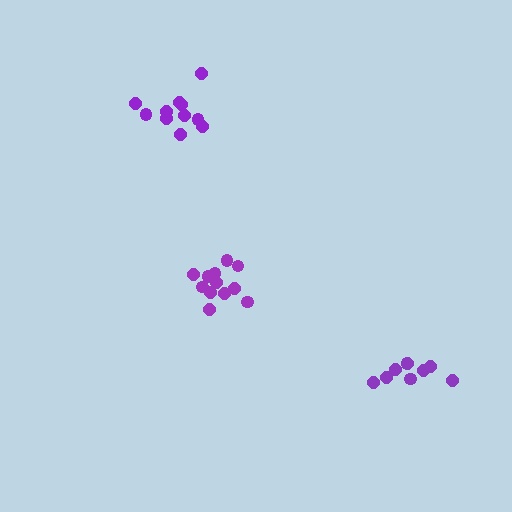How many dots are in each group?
Group 1: 11 dots, Group 2: 9 dots, Group 3: 12 dots (32 total).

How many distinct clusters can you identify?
There are 3 distinct clusters.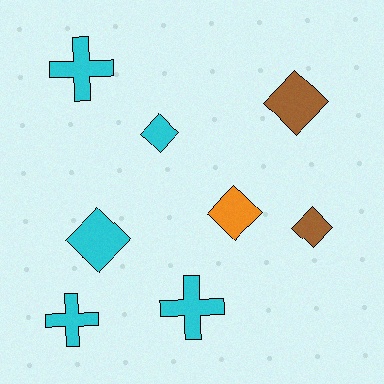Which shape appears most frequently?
Diamond, with 5 objects.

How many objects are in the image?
There are 8 objects.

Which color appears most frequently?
Cyan, with 5 objects.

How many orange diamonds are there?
There is 1 orange diamond.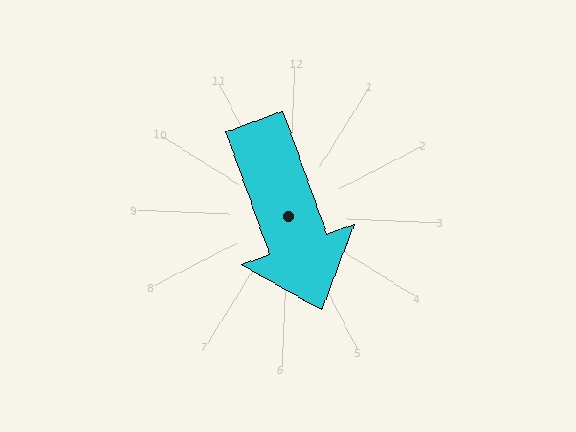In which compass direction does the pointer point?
South.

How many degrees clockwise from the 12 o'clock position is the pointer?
Approximately 158 degrees.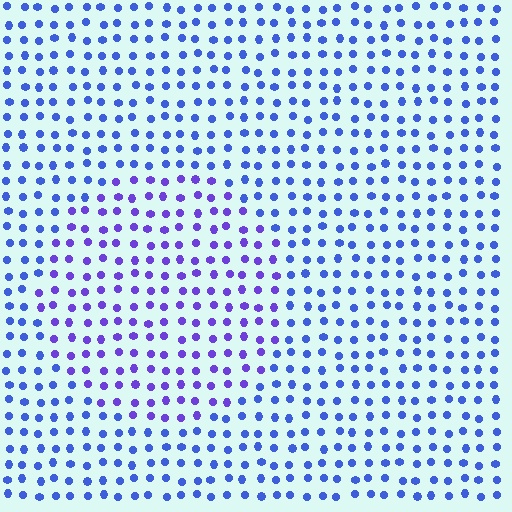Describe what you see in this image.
The image is filled with small blue elements in a uniform arrangement. A circle-shaped region is visible where the elements are tinted to a slightly different hue, forming a subtle color boundary.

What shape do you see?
I see a circle.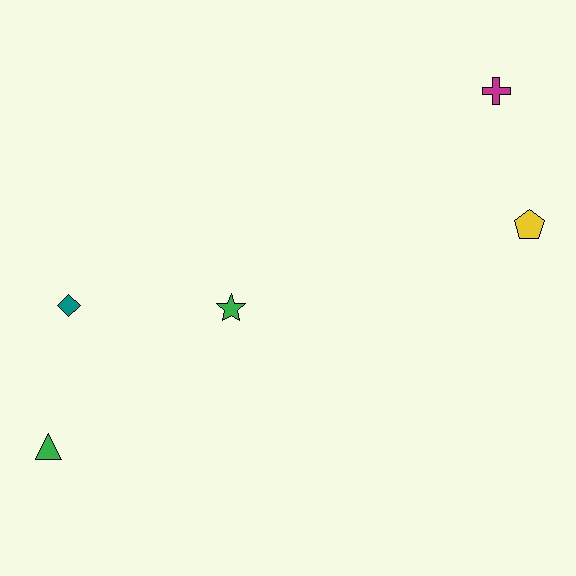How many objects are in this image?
There are 5 objects.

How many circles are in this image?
There are no circles.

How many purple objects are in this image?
There are no purple objects.